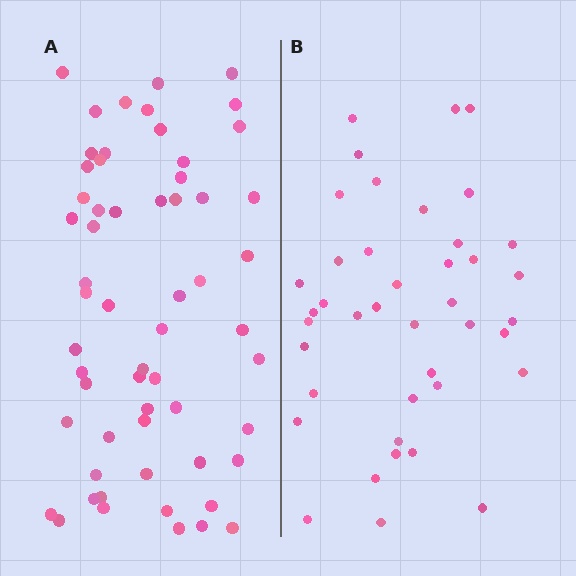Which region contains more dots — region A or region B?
Region A (the left region) has more dots.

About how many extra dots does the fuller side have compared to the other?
Region A has approximately 20 more dots than region B.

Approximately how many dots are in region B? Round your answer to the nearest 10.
About 40 dots. (The exact count is 41, which rounds to 40.)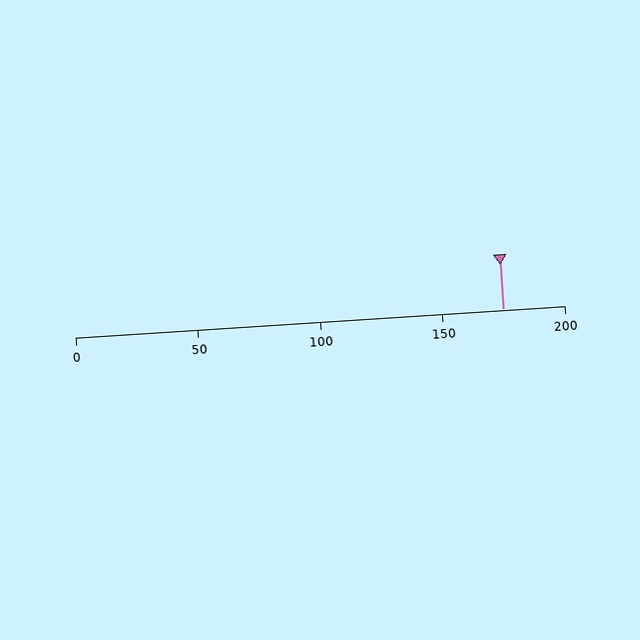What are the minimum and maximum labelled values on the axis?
The axis runs from 0 to 200.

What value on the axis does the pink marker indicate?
The marker indicates approximately 175.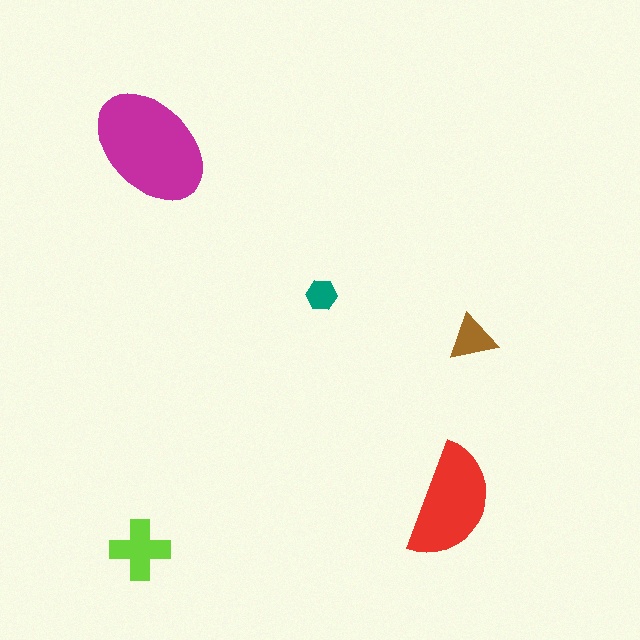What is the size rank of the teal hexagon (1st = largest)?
5th.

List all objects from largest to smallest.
The magenta ellipse, the red semicircle, the lime cross, the brown triangle, the teal hexagon.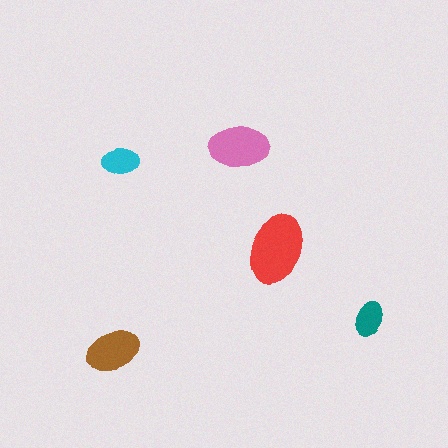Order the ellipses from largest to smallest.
the red one, the pink one, the brown one, the cyan one, the teal one.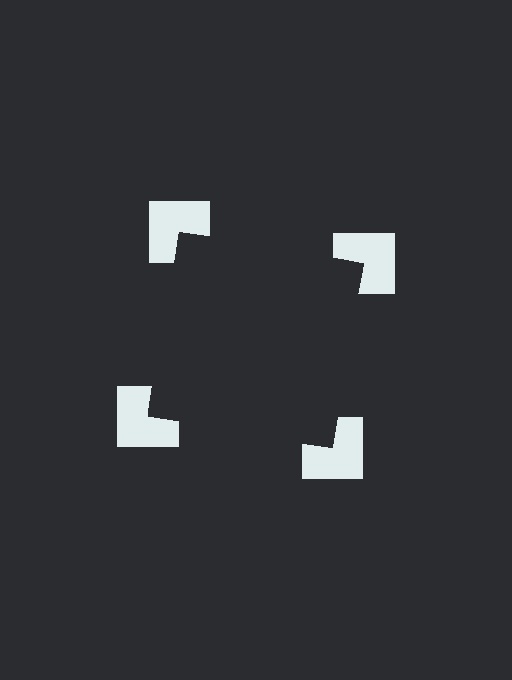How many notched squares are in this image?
There are 4 — one at each vertex of the illusory square.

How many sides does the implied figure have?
4 sides.